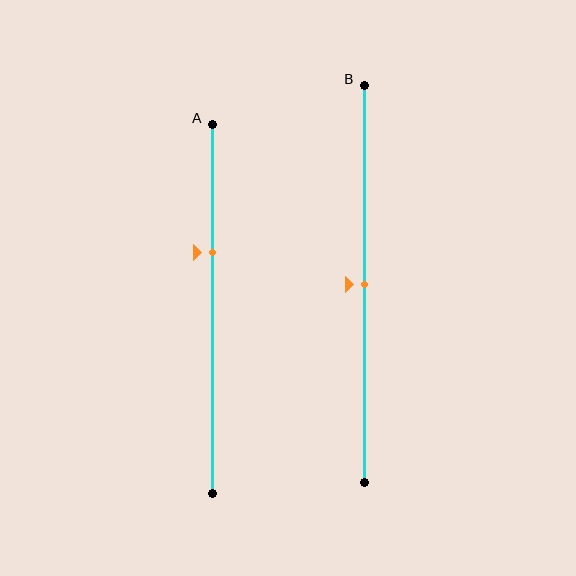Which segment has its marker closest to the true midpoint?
Segment B has its marker closest to the true midpoint.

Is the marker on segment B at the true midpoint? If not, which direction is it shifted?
Yes, the marker on segment B is at the true midpoint.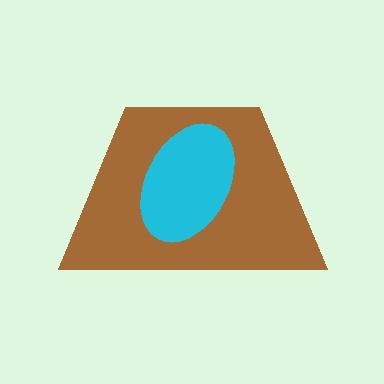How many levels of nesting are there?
2.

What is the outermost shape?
The brown trapezoid.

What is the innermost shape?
The cyan ellipse.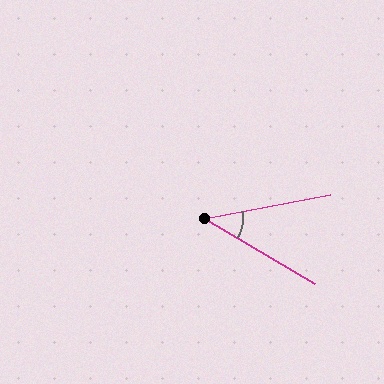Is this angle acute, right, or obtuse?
It is acute.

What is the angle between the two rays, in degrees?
Approximately 41 degrees.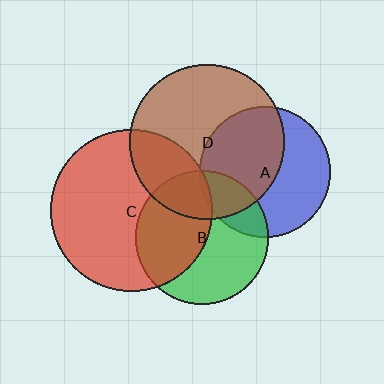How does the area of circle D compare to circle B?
Approximately 1.3 times.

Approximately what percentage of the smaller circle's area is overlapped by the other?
Approximately 50%.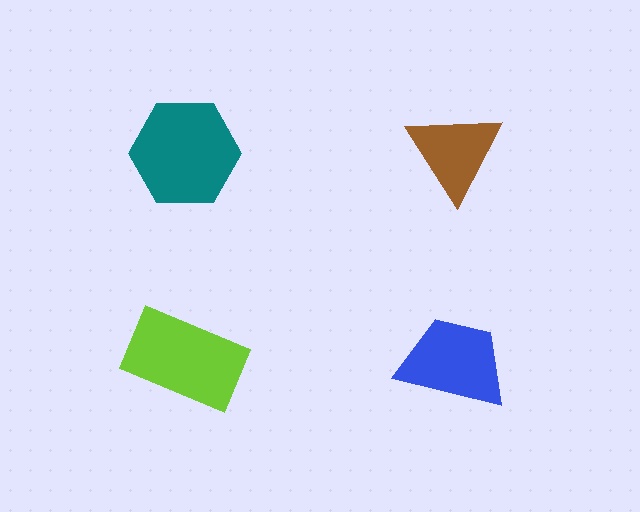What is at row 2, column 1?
A lime rectangle.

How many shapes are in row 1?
2 shapes.